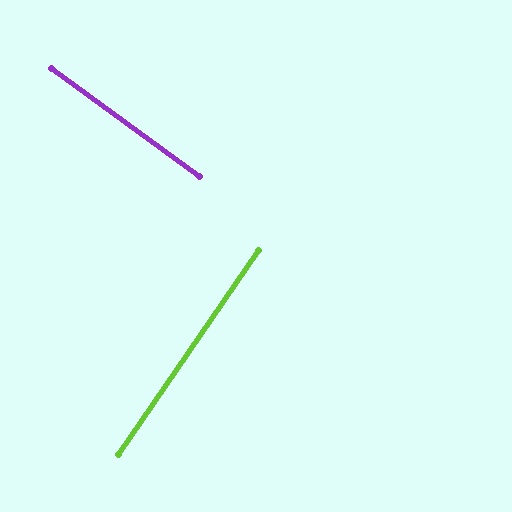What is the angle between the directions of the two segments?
Approximately 88 degrees.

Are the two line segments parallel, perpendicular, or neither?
Perpendicular — they meet at approximately 88°.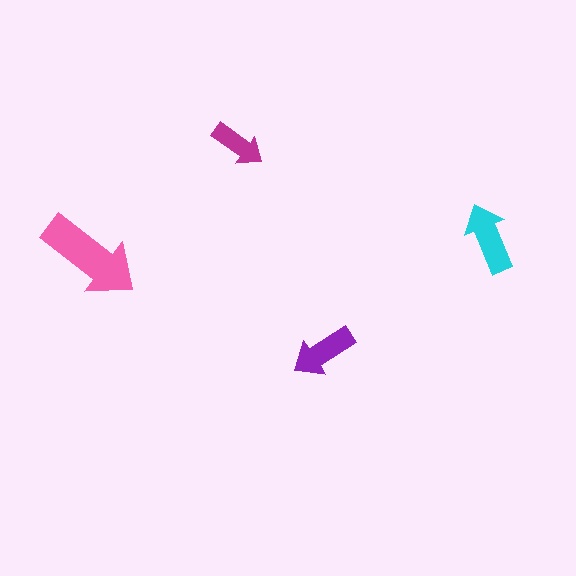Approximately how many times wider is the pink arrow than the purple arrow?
About 1.5 times wider.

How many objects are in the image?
There are 4 objects in the image.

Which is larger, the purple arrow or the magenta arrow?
The purple one.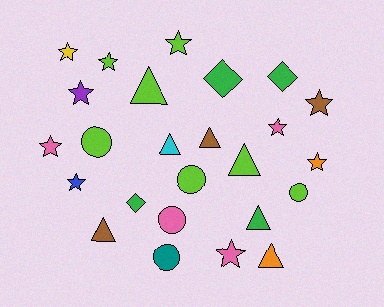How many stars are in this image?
There are 10 stars.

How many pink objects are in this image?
There are 4 pink objects.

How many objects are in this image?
There are 25 objects.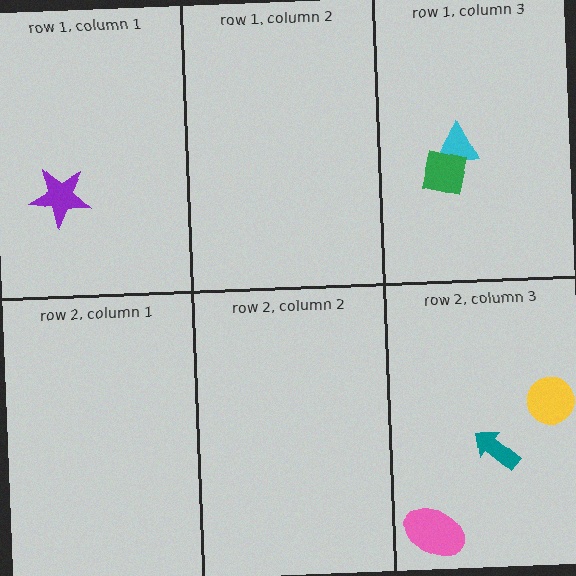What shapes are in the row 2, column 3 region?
The teal arrow, the yellow circle, the pink ellipse.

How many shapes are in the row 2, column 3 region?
3.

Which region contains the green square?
The row 1, column 3 region.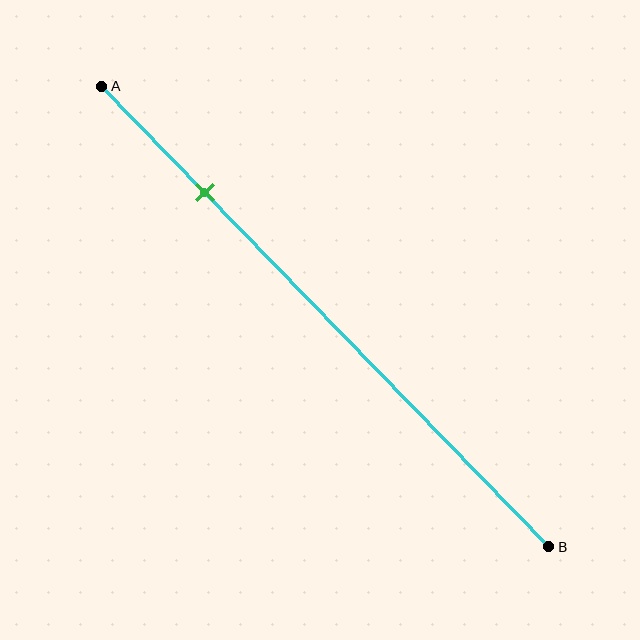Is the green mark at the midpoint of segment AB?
No, the mark is at about 25% from A, not at the 50% midpoint.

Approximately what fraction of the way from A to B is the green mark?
The green mark is approximately 25% of the way from A to B.